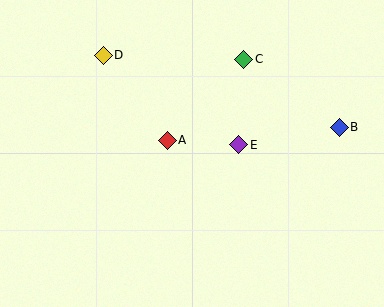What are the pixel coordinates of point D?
Point D is at (103, 55).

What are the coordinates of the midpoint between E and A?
The midpoint between E and A is at (203, 143).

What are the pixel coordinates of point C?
Point C is at (244, 59).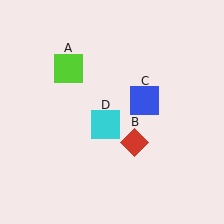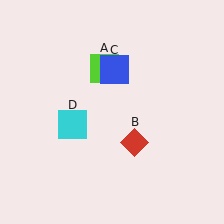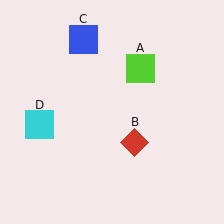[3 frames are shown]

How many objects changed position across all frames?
3 objects changed position: lime square (object A), blue square (object C), cyan square (object D).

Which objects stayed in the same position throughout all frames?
Red diamond (object B) remained stationary.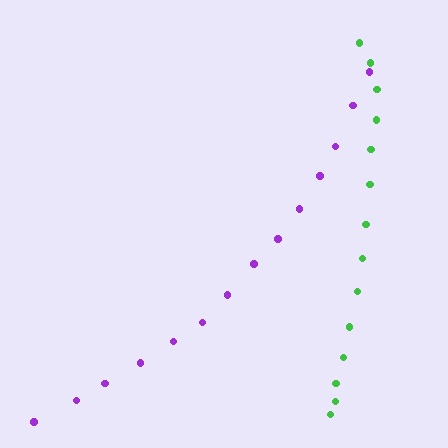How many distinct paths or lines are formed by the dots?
There are 2 distinct paths.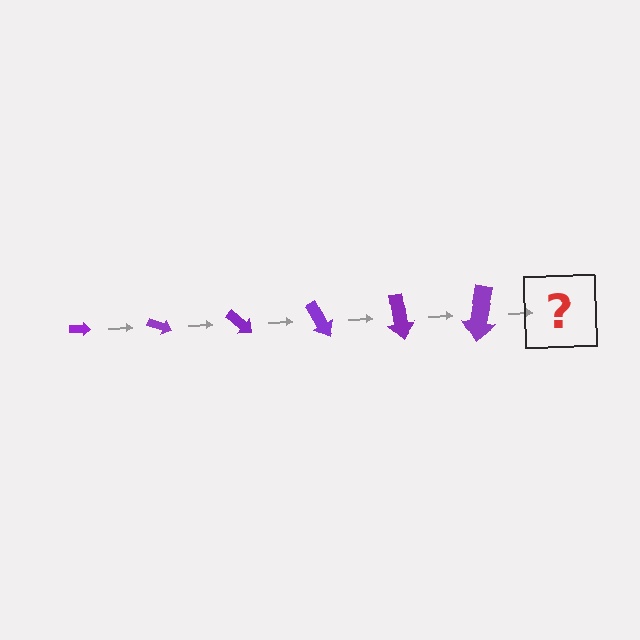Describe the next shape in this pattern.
It should be an arrow, larger than the previous one and rotated 120 degrees from the start.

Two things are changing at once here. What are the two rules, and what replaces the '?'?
The two rules are that the arrow grows larger each step and it rotates 20 degrees each step. The '?' should be an arrow, larger than the previous one and rotated 120 degrees from the start.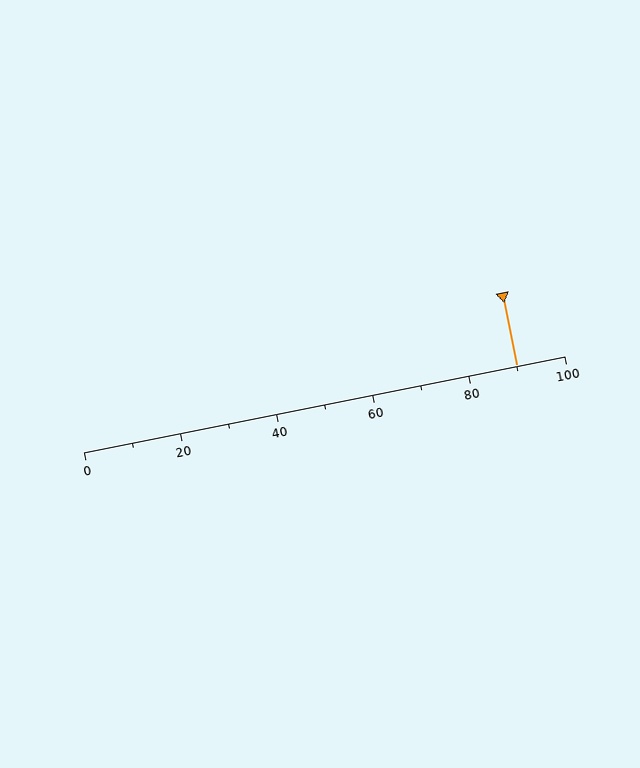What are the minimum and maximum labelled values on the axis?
The axis runs from 0 to 100.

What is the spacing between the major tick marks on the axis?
The major ticks are spaced 20 apart.